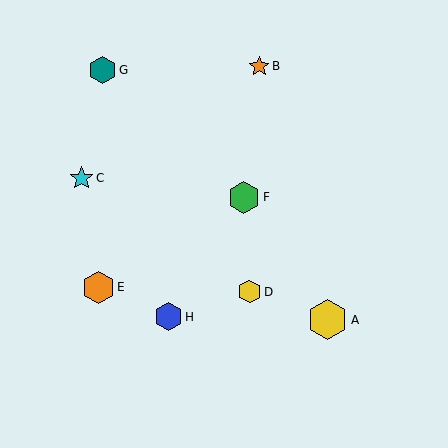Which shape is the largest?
The yellow hexagon (labeled A) is the largest.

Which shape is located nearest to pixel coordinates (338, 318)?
The yellow hexagon (labeled A) at (328, 320) is nearest to that location.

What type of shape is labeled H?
Shape H is a blue hexagon.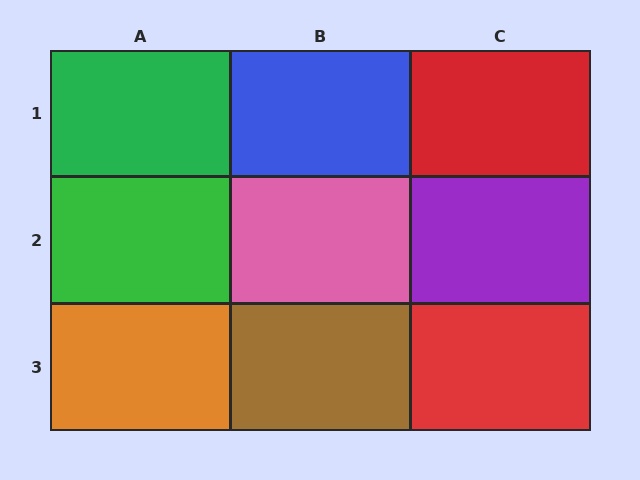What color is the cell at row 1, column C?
Red.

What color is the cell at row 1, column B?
Blue.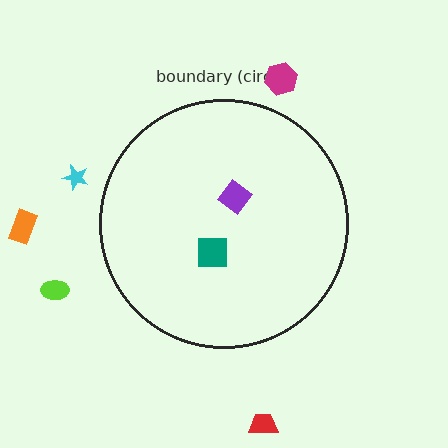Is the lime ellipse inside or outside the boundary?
Outside.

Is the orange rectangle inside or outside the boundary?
Outside.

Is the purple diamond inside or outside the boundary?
Inside.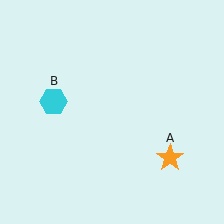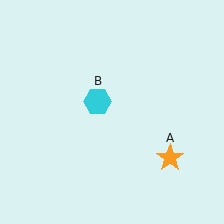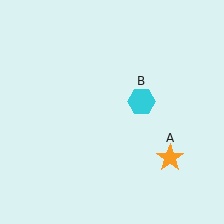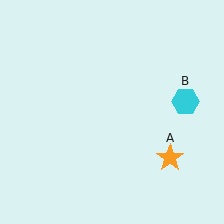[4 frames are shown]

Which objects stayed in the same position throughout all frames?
Orange star (object A) remained stationary.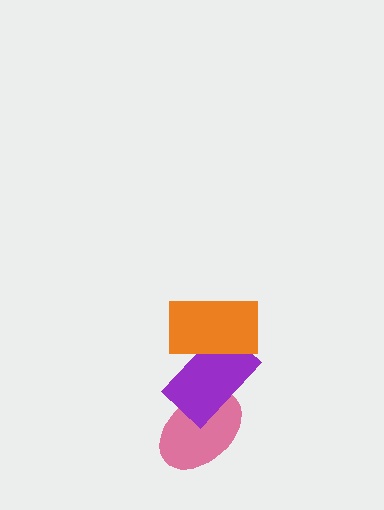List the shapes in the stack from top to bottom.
From top to bottom: the orange rectangle, the purple rectangle, the pink ellipse.